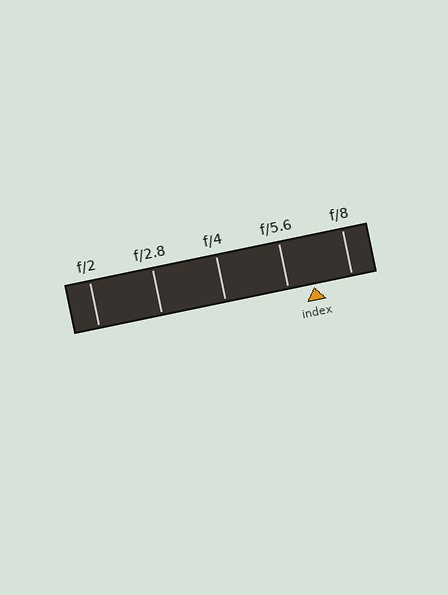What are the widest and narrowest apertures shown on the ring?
The widest aperture shown is f/2 and the narrowest is f/8.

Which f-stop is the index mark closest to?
The index mark is closest to f/5.6.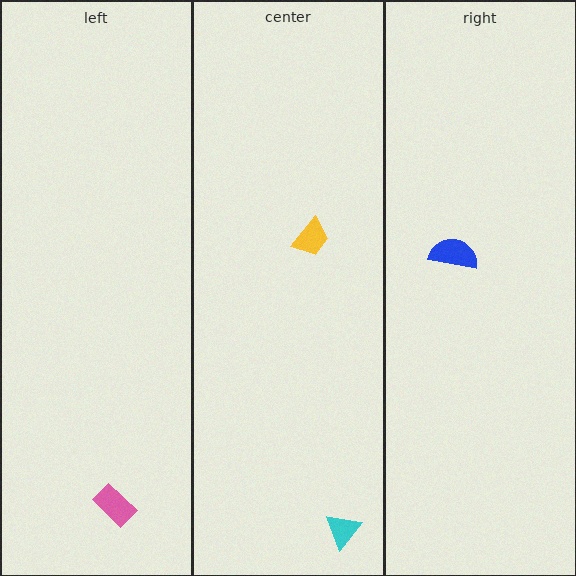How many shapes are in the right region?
1.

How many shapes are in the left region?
1.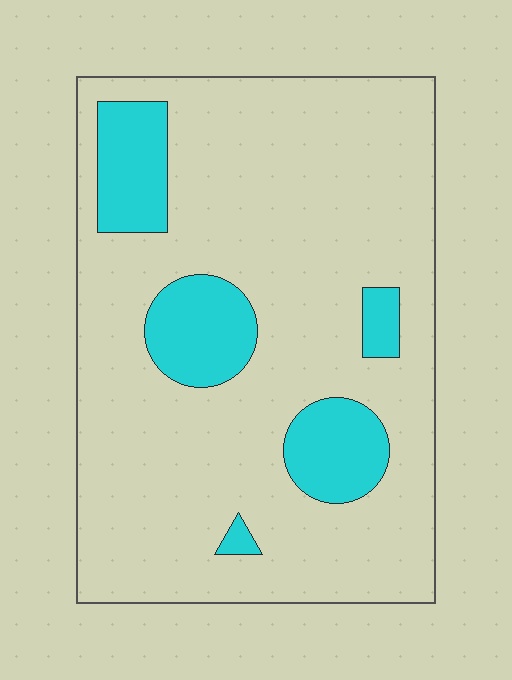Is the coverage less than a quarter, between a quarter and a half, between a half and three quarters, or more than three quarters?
Less than a quarter.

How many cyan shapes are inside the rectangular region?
5.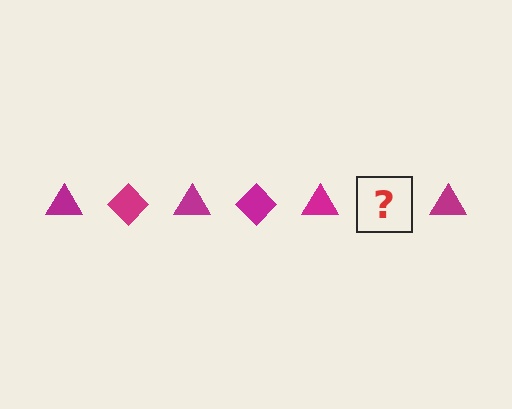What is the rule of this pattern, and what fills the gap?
The rule is that the pattern cycles through triangle, diamond shapes in magenta. The gap should be filled with a magenta diamond.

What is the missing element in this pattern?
The missing element is a magenta diamond.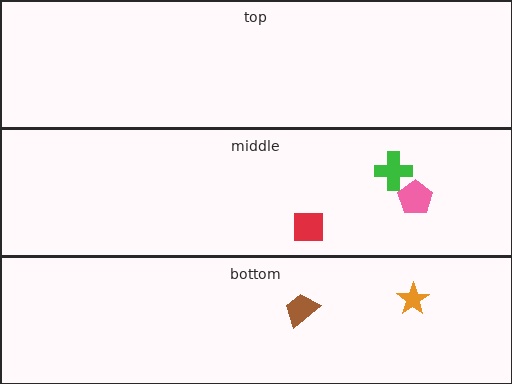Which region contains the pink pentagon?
The middle region.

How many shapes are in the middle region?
3.